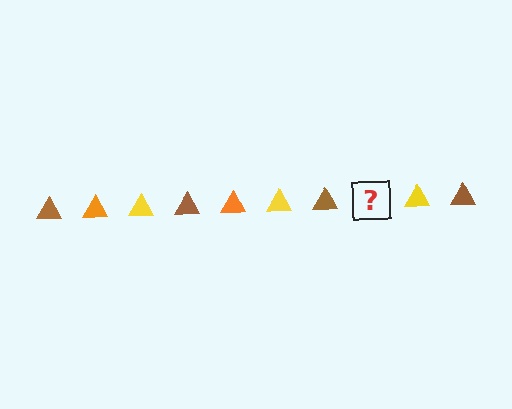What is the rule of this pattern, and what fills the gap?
The rule is that the pattern cycles through brown, orange, yellow triangles. The gap should be filled with an orange triangle.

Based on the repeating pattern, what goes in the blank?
The blank should be an orange triangle.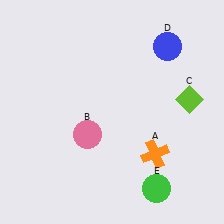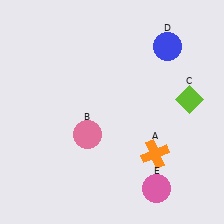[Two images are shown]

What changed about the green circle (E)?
In Image 1, E is green. In Image 2, it changed to pink.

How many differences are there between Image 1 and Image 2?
There is 1 difference between the two images.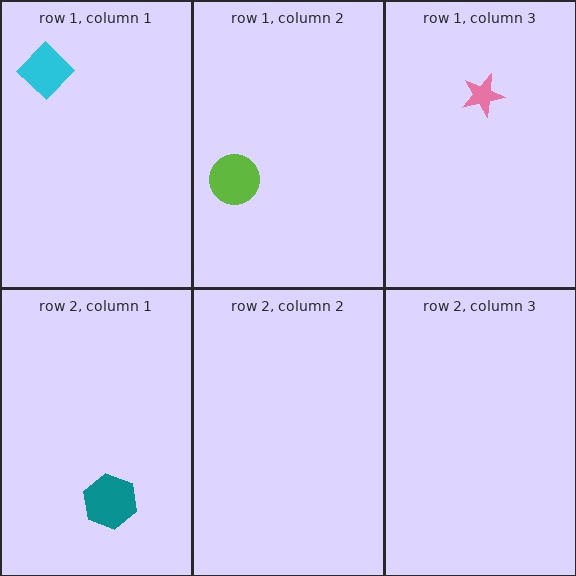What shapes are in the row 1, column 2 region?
The lime circle.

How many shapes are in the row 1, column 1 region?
1.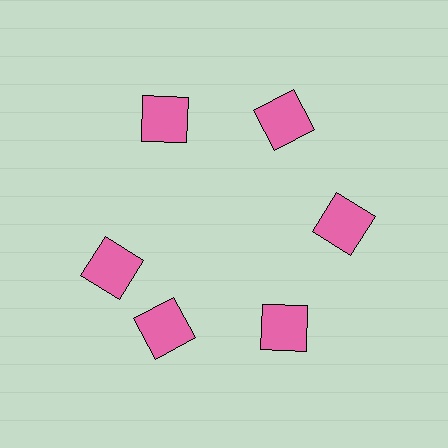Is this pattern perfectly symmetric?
No. The 6 pink squares are arranged in a ring, but one element near the 9 o'clock position is rotated out of alignment along the ring, breaking the 6-fold rotational symmetry.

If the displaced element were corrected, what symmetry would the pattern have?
It would have 6-fold rotational symmetry — the pattern would map onto itself every 60 degrees.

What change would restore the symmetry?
The symmetry would be restored by rotating it back into even spacing with its neighbors so that all 6 squares sit at equal angles and equal distance from the center.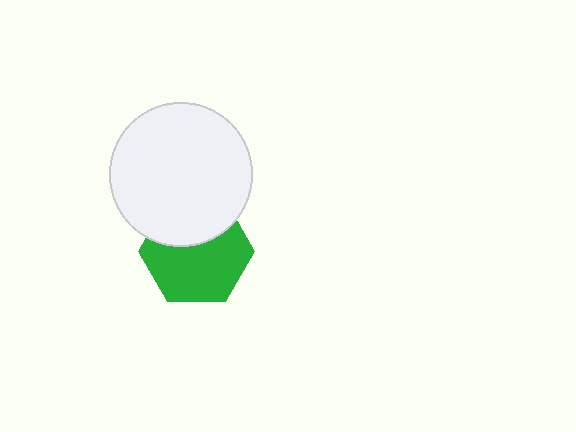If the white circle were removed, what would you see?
You would see the complete green hexagon.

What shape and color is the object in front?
The object in front is a white circle.